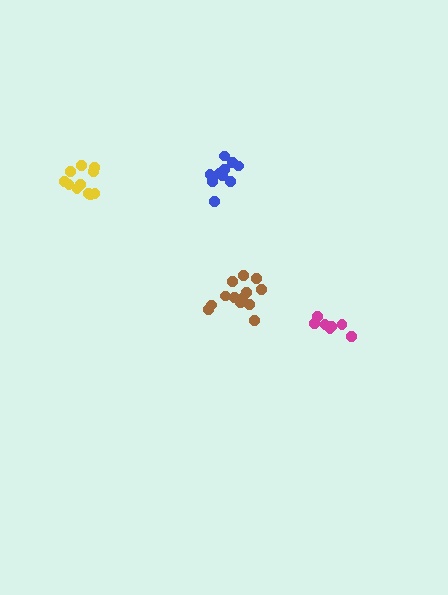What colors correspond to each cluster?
The clusters are colored: magenta, blue, brown, yellow.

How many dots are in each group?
Group 1: 7 dots, Group 2: 10 dots, Group 3: 13 dots, Group 4: 11 dots (41 total).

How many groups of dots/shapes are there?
There are 4 groups.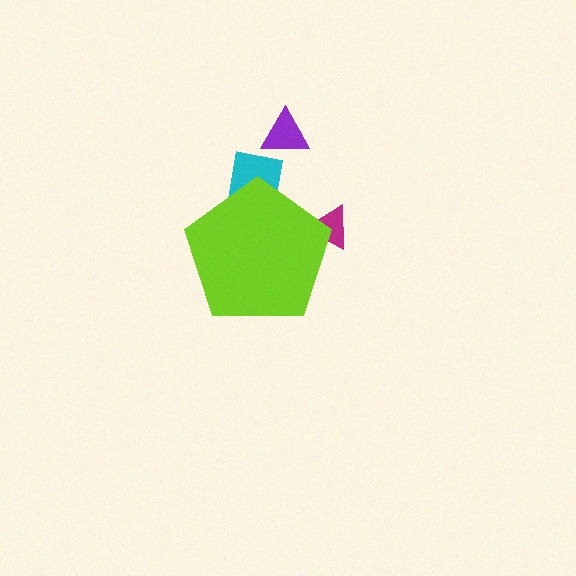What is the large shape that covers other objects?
A lime pentagon.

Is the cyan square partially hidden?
Yes, the cyan square is partially hidden behind the lime pentagon.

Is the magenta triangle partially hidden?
Yes, the magenta triangle is partially hidden behind the lime pentagon.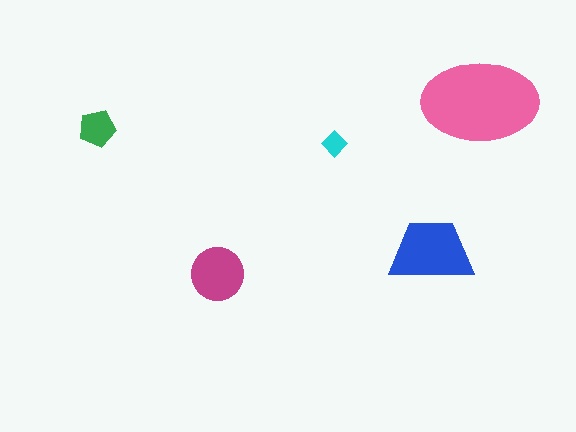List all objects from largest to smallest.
The pink ellipse, the blue trapezoid, the magenta circle, the green pentagon, the cyan diamond.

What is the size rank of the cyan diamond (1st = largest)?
5th.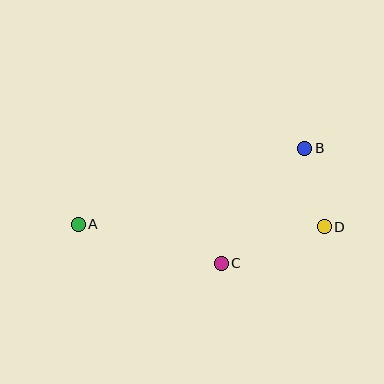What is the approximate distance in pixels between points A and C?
The distance between A and C is approximately 148 pixels.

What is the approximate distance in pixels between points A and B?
The distance between A and B is approximately 239 pixels.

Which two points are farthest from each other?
Points A and D are farthest from each other.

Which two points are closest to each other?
Points B and D are closest to each other.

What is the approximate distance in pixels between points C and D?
The distance between C and D is approximately 109 pixels.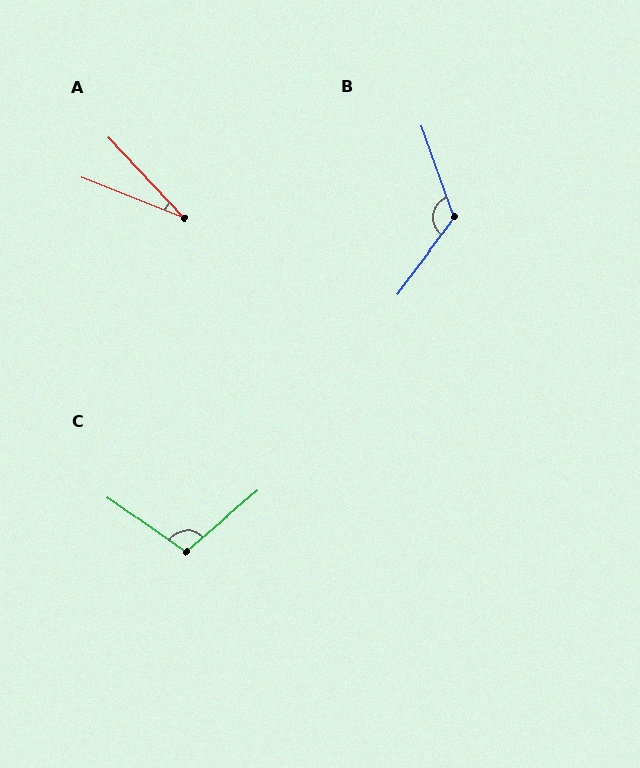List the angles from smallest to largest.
A (25°), C (105°), B (124°).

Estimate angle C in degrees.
Approximately 105 degrees.